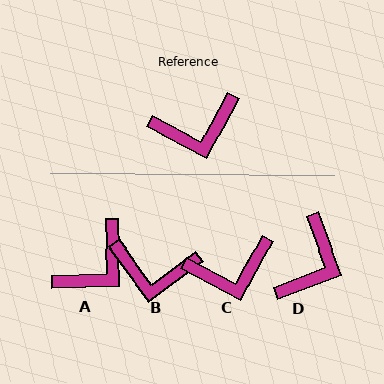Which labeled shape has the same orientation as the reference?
C.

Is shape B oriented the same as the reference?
No, it is off by about 26 degrees.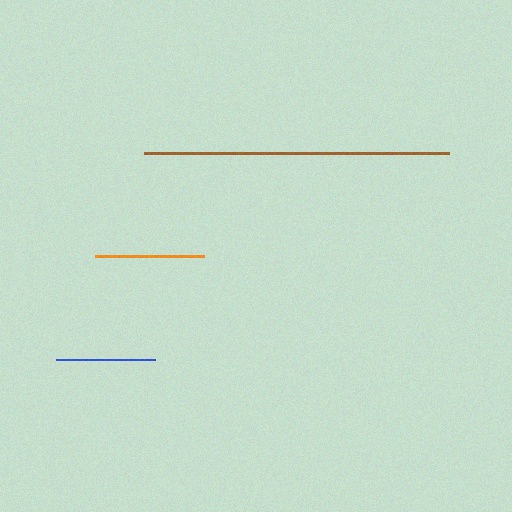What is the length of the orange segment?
The orange segment is approximately 109 pixels long.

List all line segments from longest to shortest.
From longest to shortest: brown, orange, blue.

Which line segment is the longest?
The brown line is the longest at approximately 305 pixels.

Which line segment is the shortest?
The blue line is the shortest at approximately 99 pixels.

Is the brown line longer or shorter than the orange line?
The brown line is longer than the orange line.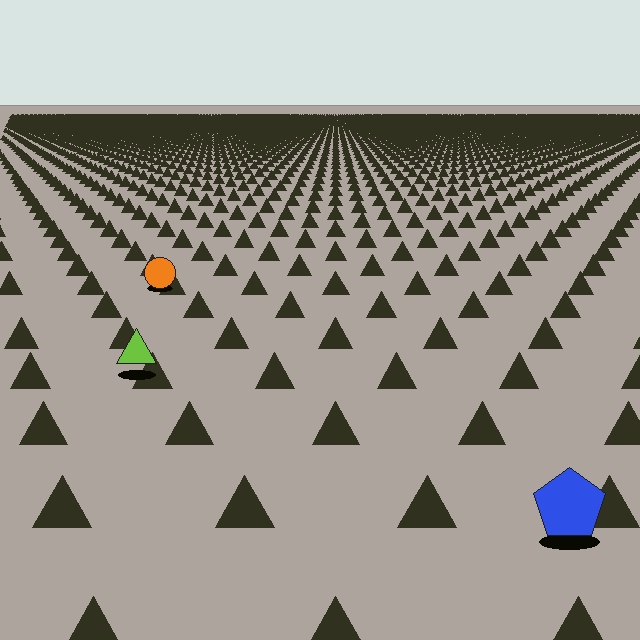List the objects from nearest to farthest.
From nearest to farthest: the blue pentagon, the lime triangle, the orange circle.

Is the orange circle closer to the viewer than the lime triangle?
No. The lime triangle is closer — you can tell from the texture gradient: the ground texture is coarser near it.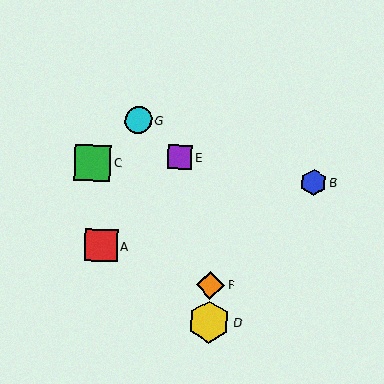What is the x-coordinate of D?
Object D is at x≈209.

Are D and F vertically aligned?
Yes, both are at x≈209.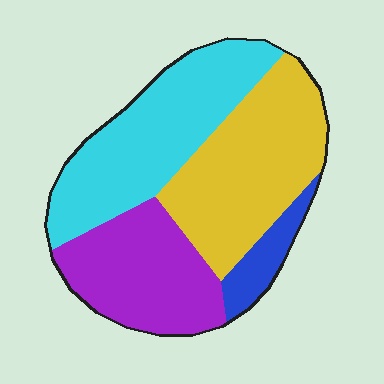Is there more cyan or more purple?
Cyan.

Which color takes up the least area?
Blue, at roughly 5%.